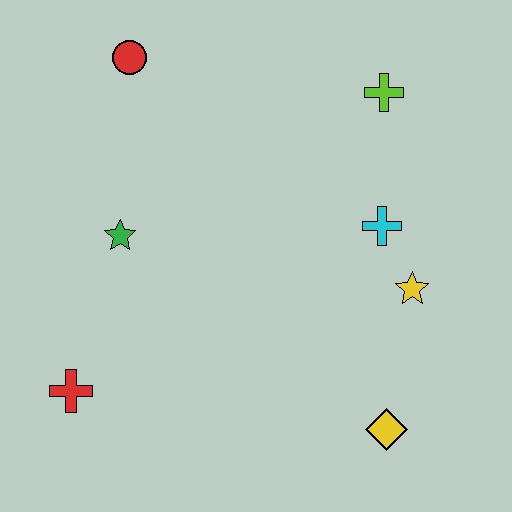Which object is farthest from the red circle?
The yellow diamond is farthest from the red circle.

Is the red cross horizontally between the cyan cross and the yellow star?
No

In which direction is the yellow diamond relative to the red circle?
The yellow diamond is below the red circle.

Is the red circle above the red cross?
Yes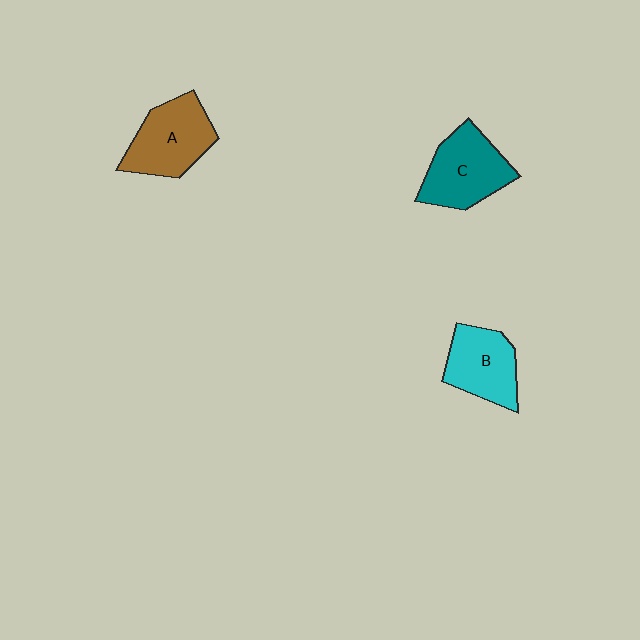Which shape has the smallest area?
Shape B (cyan).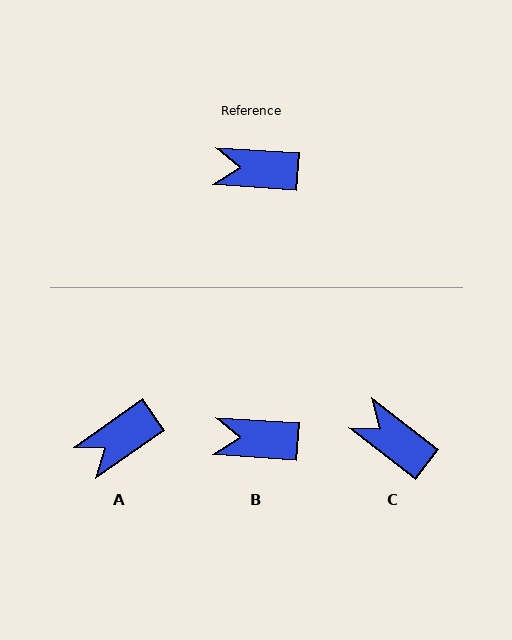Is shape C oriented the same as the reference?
No, it is off by about 34 degrees.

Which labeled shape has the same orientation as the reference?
B.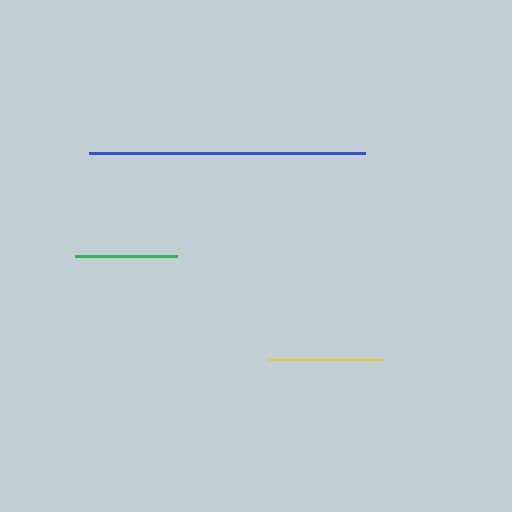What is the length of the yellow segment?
The yellow segment is approximately 114 pixels long.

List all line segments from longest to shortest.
From longest to shortest: blue, yellow, green.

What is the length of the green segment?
The green segment is approximately 101 pixels long.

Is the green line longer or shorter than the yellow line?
The yellow line is longer than the green line.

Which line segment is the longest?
The blue line is the longest at approximately 276 pixels.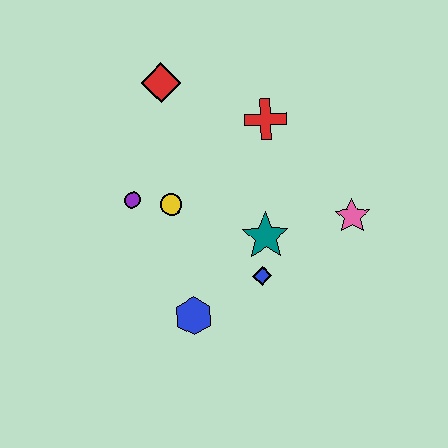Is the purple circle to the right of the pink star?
No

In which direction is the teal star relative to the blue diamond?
The teal star is above the blue diamond.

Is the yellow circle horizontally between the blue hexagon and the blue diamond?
No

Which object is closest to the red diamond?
The red cross is closest to the red diamond.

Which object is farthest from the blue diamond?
The red diamond is farthest from the blue diamond.